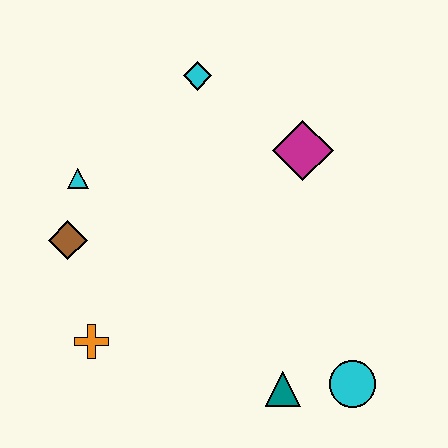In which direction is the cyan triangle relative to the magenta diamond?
The cyan triangle is to the left of the magenta diamond.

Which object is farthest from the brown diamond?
The cyan circle is farthest from the brown diamond.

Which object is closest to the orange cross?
The brown diamond is closest to the orange cross.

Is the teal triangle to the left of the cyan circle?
Yes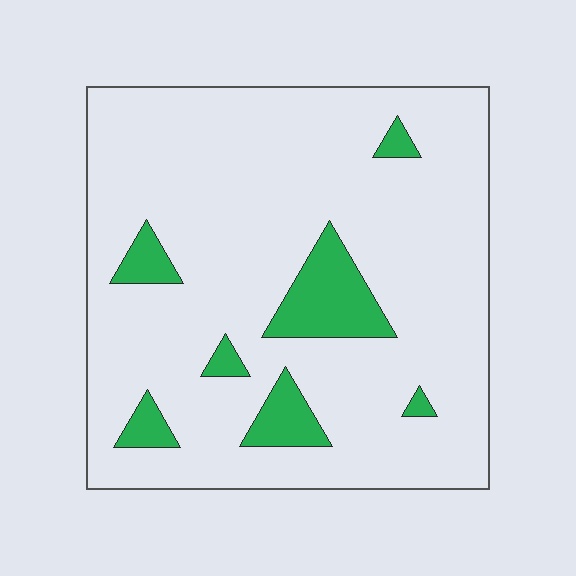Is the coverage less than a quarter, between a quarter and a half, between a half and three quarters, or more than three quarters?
Less than a quarter.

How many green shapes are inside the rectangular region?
7.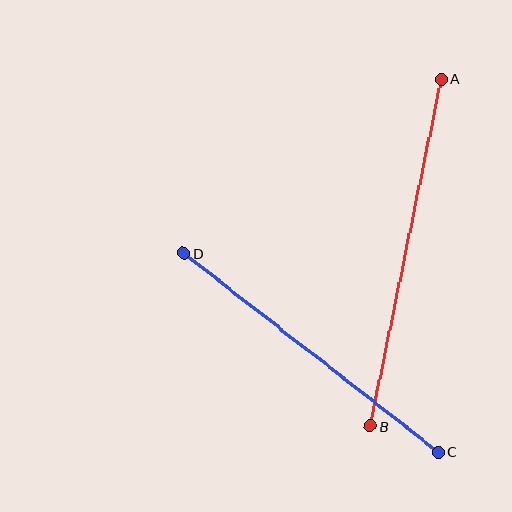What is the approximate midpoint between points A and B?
The midpoint is at approximately (406, 252) pixels.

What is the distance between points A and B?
The distance is approximately 354 pixels.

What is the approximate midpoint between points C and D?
The midpoint is at approximately (311, 352) pixels.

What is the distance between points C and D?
The distance is approximately 323 pixels.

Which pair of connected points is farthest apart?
Points A and B are farthest apart.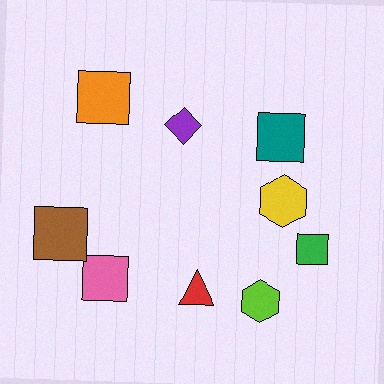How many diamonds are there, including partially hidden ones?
There is 1 diamond.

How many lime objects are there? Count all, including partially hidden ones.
There is 1 lime object.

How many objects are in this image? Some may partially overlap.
There are 9 objects.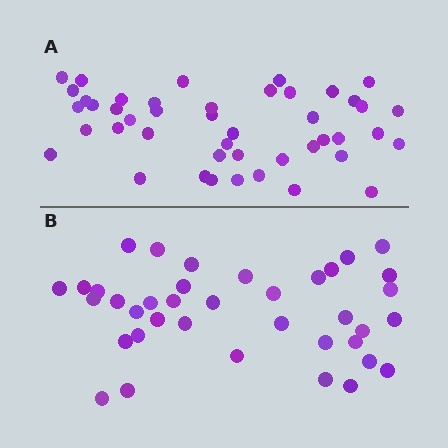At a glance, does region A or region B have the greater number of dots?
Region A (the top region) has more dots.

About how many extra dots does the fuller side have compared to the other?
Region A has roughly 8 or so more dots than region B.